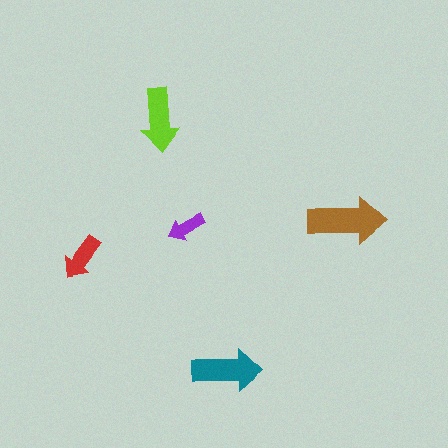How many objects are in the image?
There are 5 objects in the image.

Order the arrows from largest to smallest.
the brown one, the teal one, the lime one, the red one, the purple one.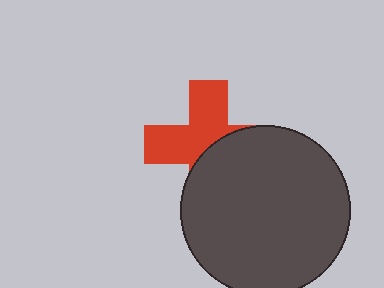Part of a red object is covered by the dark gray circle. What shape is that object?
It is a cross.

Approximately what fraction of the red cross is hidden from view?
Roughly 47% of the red cross is hidden behind the dark gray circle.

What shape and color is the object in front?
The object in front is a dark gray circle.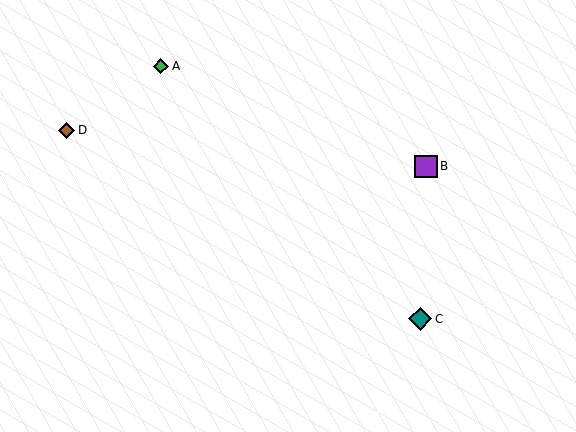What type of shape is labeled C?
Shape C is a teal diamond.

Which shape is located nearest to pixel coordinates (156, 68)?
The green diamond (labeled A) at (161, 66) is nearest to that location.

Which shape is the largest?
The teal diamond (labeled C) is the largest.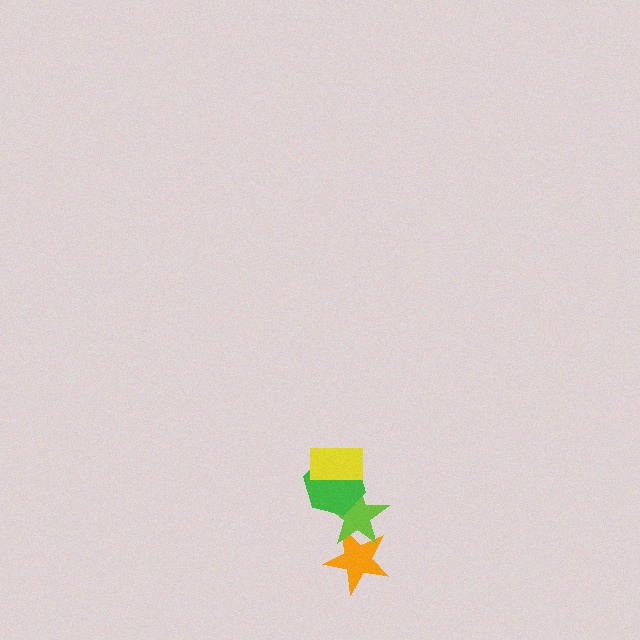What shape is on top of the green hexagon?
The yellow rectangle is on top of the green hexagon.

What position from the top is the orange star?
The orange star is 4th from the top.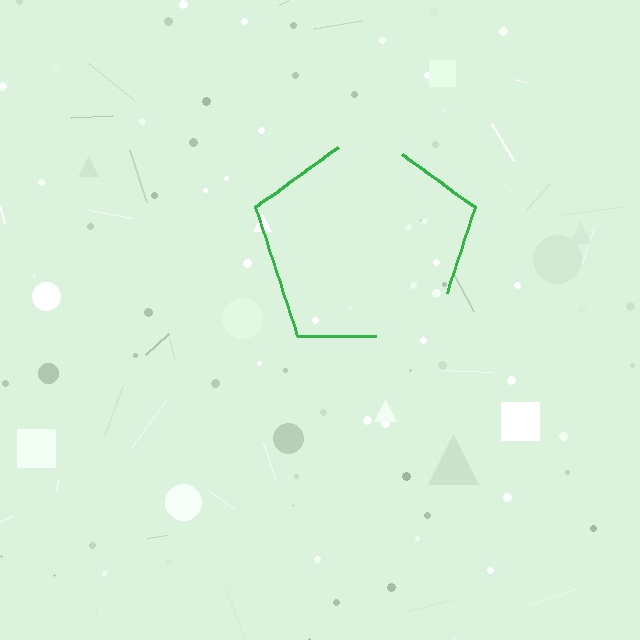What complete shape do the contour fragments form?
The contour fragments form a pentagon.